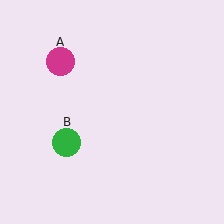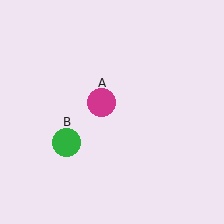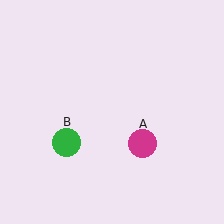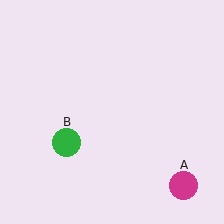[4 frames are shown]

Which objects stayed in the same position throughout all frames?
Green circle (object B) remained stationary.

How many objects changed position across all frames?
1 object changed position: magenta circle (object A).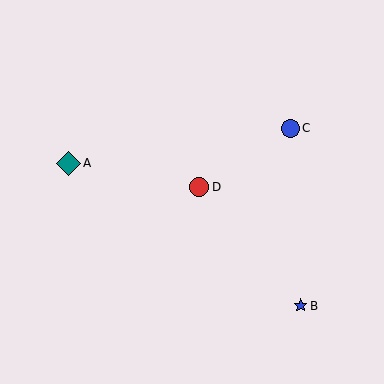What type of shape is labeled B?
Shape B is a blue star.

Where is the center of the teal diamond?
The center of the teal diamond is at (68, 163).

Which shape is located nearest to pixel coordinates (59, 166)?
The teal diamond (labeled A) at (68, 163) is nearest to that location.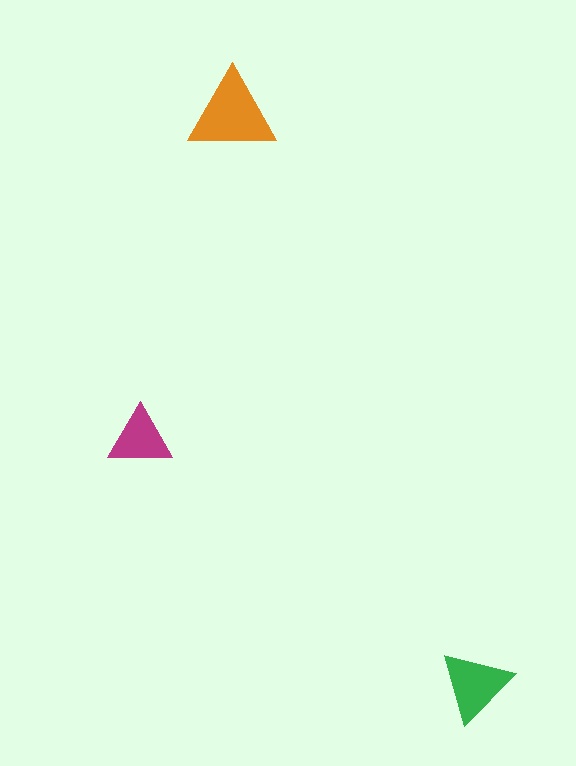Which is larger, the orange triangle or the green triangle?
The orange one.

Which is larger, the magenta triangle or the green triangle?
The green one.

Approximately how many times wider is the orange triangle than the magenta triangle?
About 1.5 times wider.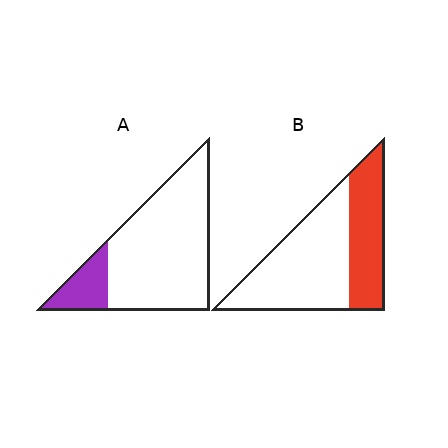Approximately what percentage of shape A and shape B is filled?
A is approximately 15% and B is approximately 35%.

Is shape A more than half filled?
No.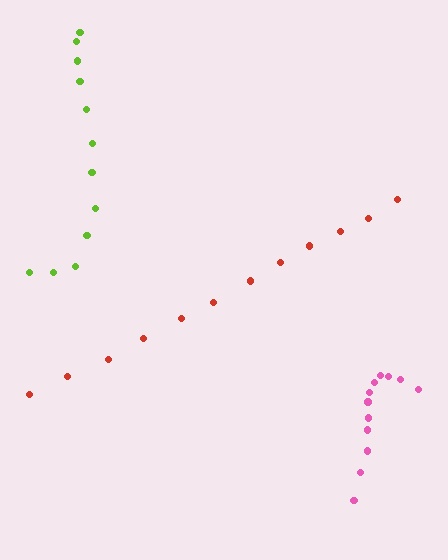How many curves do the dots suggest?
There are 3 distinct paths.